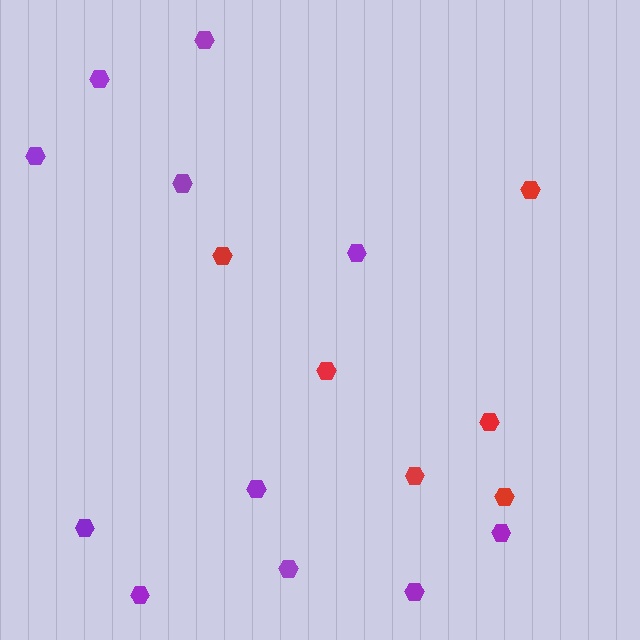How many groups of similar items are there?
There are 2 groups: one group of red hexagons (6) and one group of purple hexagons (11).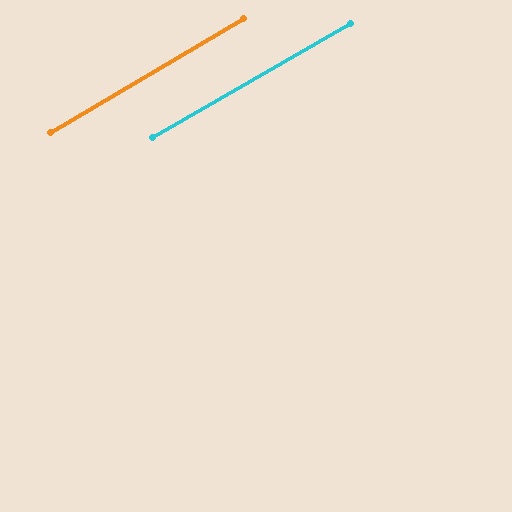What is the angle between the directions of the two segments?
Approximately 0 degrees.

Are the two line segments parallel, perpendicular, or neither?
Parallel — their directions differ by only 0.4°.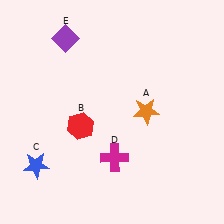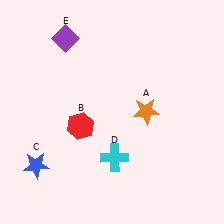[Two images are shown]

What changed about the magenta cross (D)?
In Image 1, D is magenta. In Image 2, it changed to cyan.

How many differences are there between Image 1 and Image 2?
There is 1 difference between the two images.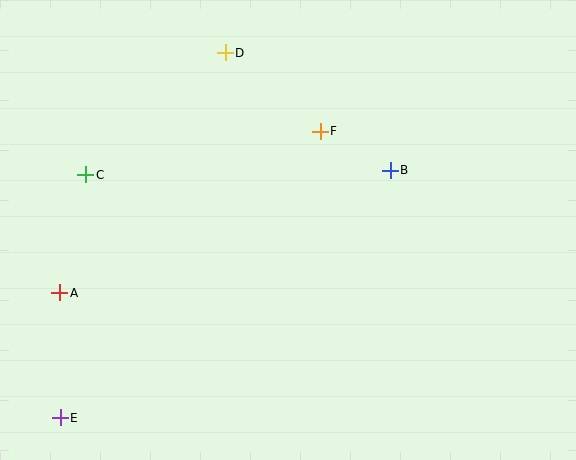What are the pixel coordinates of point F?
Point F is at (320, 131).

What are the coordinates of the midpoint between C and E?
The midpoint between C and E is at (73, 296).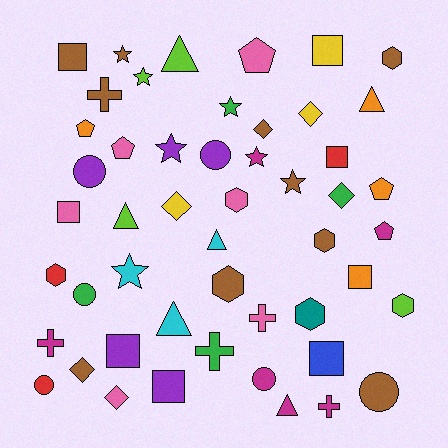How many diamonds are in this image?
There are 6 diamonds.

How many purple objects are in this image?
There are 5 purple objects.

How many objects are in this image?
There are 50 objects.